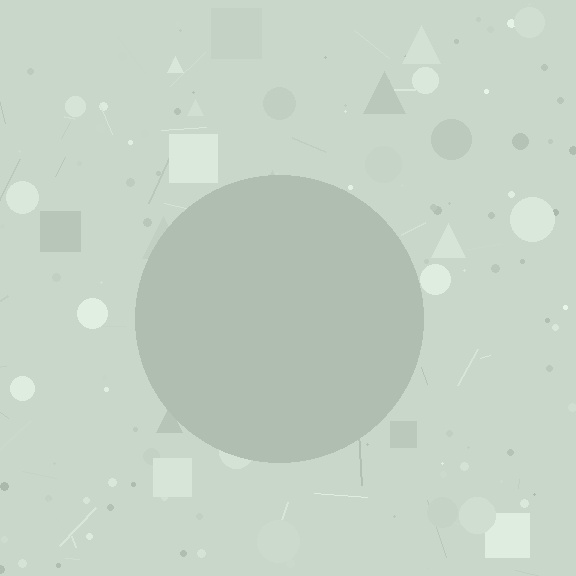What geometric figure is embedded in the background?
A circle is embedded in the background.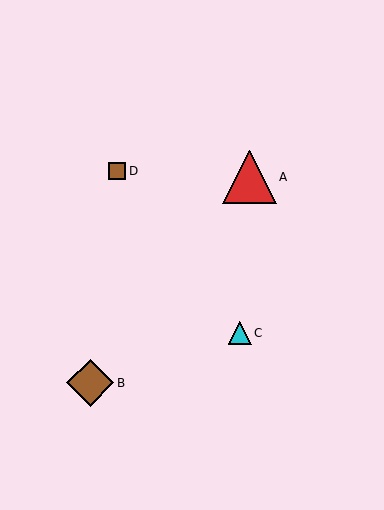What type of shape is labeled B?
Shape B is a brown diamond.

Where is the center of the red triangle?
The center of the red triangle is at (249, 177).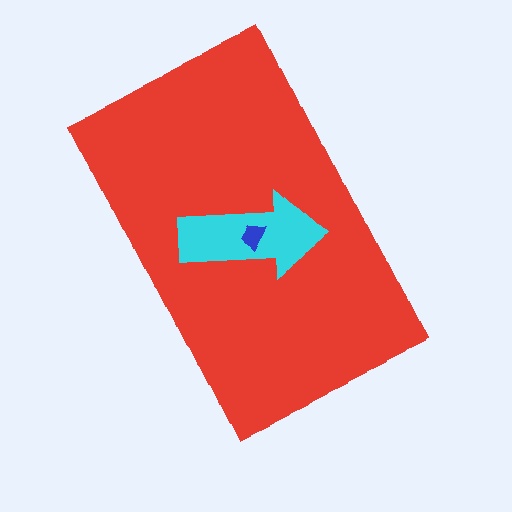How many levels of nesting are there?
3.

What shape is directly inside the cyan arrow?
The blue trapezoid.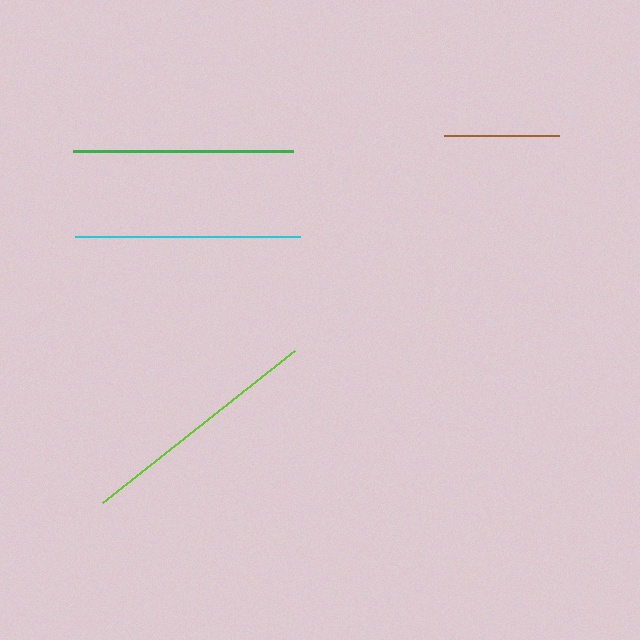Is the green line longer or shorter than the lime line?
The lime line is longer than the green line.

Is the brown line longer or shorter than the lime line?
The lime line is longer than the brown line.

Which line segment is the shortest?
The brown line is the shortest at approximately 115 pixels.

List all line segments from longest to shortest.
From longest to shortest: lime, cyan, green, brown.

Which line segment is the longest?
The lime line is the longest at approximately 245 pixels.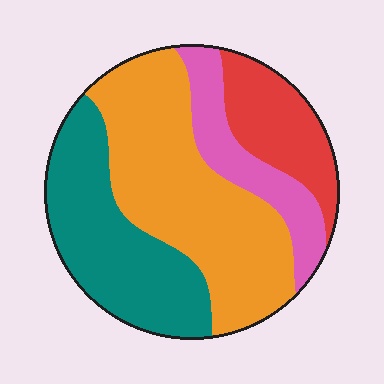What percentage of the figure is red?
Red covers about 15% of the figure.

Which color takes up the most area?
Orange, at roughly 40%.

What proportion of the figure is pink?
Pink takes up less than a quarter of the figure.